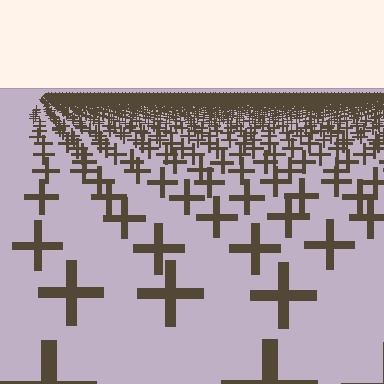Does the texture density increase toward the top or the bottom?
Density increases toward the top.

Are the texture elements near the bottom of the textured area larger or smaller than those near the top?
Larger. Near the bottom, elements are closer to the viewer and appear at a bigger on-screen size.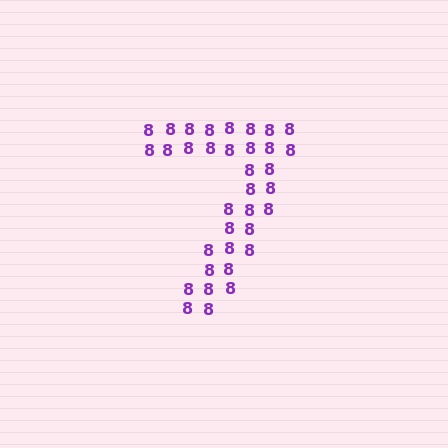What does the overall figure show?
The overall figure shows the digit 7.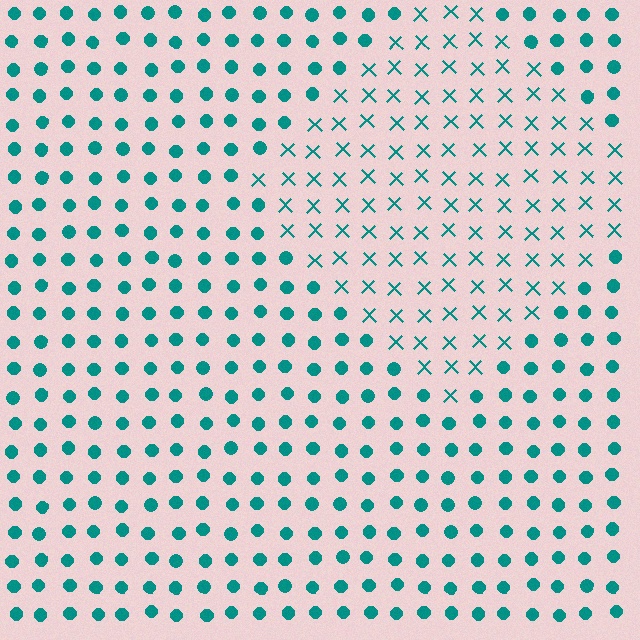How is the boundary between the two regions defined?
The boundary is defined by a change in element shape: X marks inside vs. circles outside. All elements share the same color and spacing.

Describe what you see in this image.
The image is filled with small teal elements arranged in a uniform grid. A diamond-shaped region contains X marks, while the surrounding area contains circles. The boundary is defined purely by the change in element shape.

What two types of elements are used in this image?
The image uses X marks inside the diamond region and circles outside it.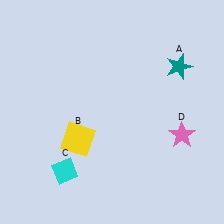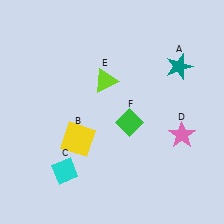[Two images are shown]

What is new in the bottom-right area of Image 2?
A green diamond (F) was added in the bottom-right area of Image 2.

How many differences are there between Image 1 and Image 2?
There are 2 differences between the two images.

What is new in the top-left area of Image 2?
A lime triangle (E) was added in the top-left area of Image 2.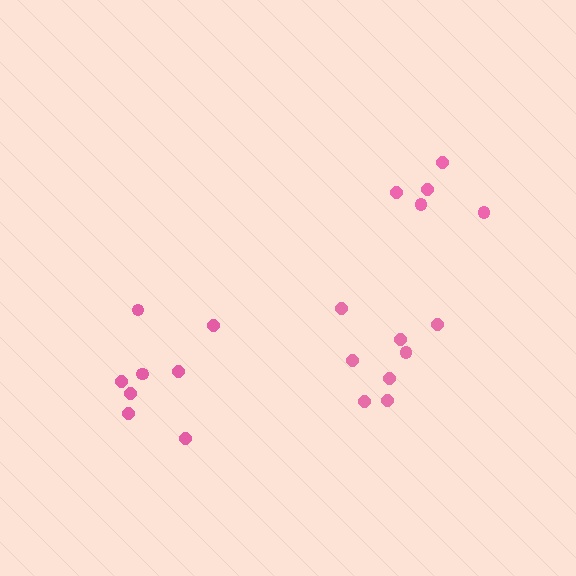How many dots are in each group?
Group 1: 8 dots, Group 2: 8 dots, Group 3: 5 dots (21 total).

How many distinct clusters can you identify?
There are 3 distinct clusters.